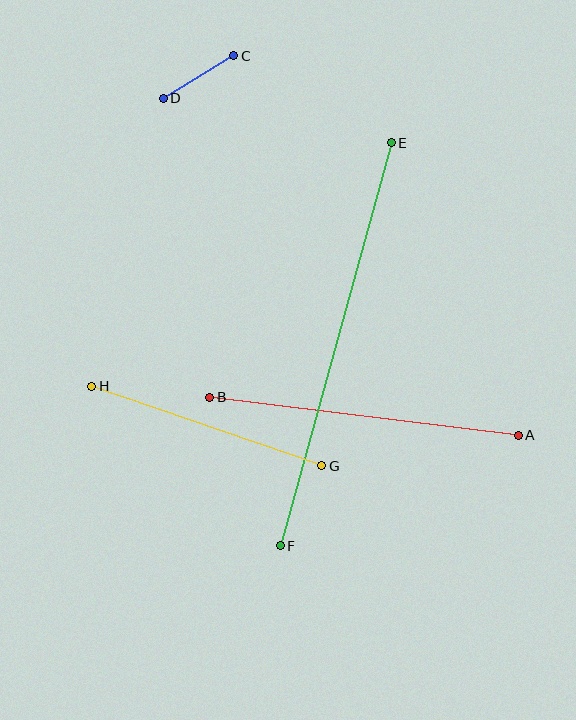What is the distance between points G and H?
The distance is approximately 243 pixels.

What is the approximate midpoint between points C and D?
The midpoint is at approximately (199, 77) pixels.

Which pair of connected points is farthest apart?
Points E and F are farthest apart.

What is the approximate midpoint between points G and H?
The midpoint is at approximately (207, 426) pixels.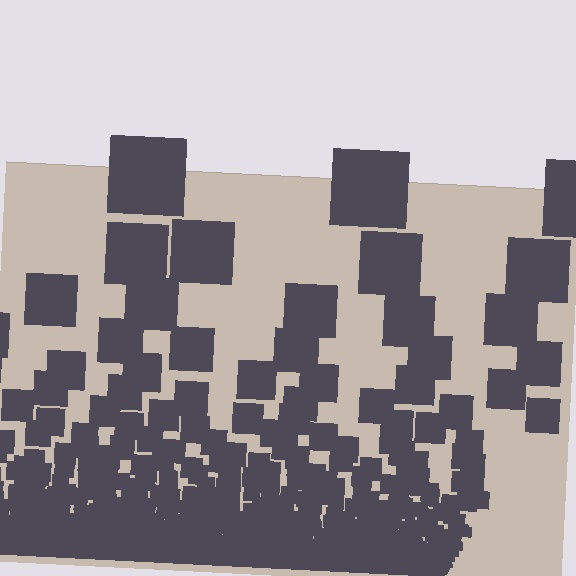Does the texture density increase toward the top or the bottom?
Density increases toward the bottom.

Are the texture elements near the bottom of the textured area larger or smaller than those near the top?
Smaller. The gradient is inverted — elements near the bottom are smaller and denser.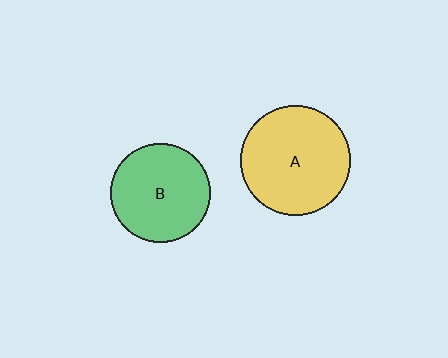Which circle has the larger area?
Circle A (yellow).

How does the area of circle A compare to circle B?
Approximately 1.2 times.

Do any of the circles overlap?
No, none of the circles overlap.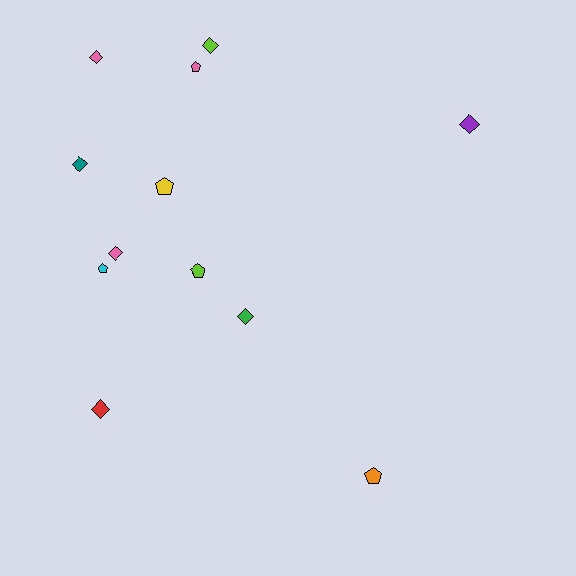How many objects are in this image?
There are 12 objects.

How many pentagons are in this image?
There are 5 pentagons.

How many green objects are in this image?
There is 1 green object.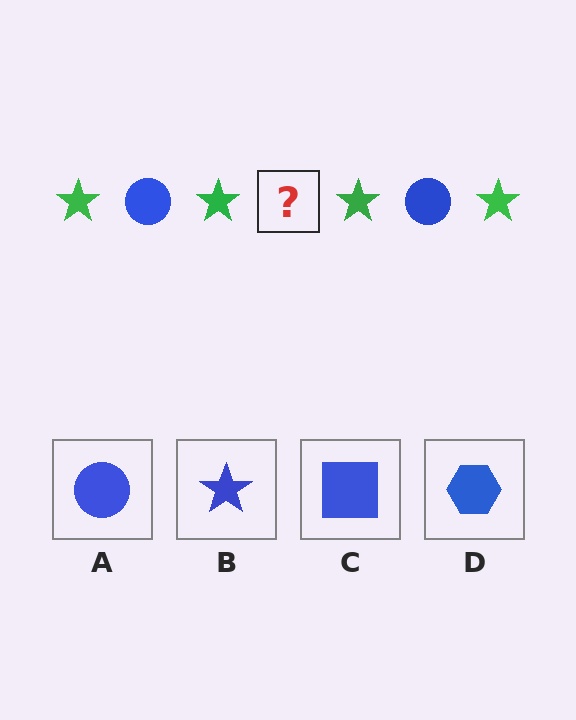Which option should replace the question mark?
Option A.